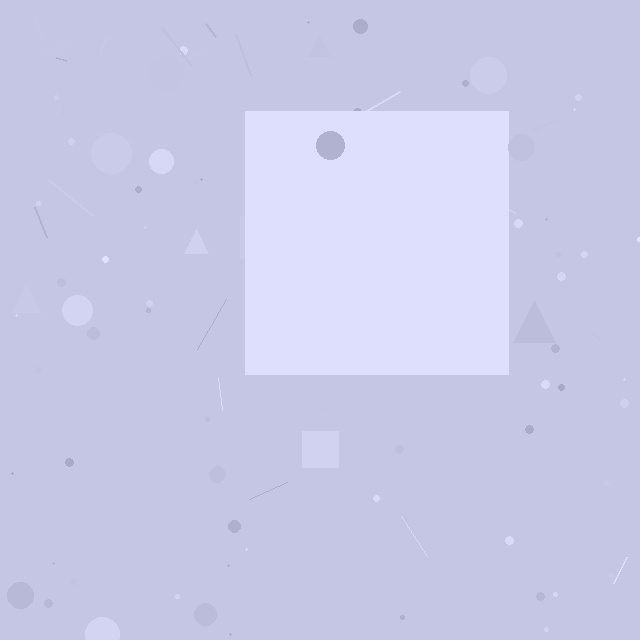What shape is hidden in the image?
A square is hidden in the image.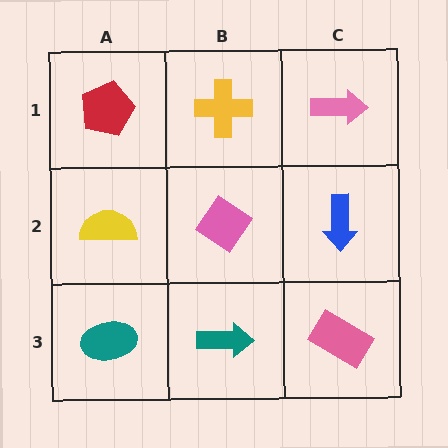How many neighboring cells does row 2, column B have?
4.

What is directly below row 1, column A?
A yellow semicircle.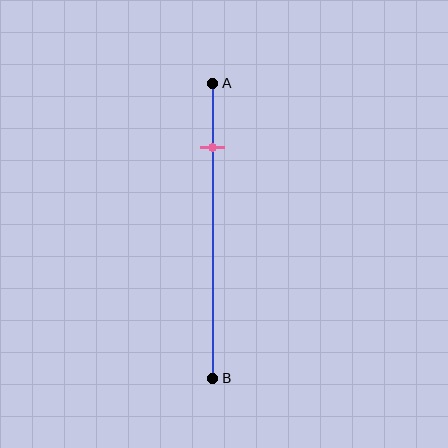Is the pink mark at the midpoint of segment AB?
No, the mark is at about 20% from A, not at the 50% midpoint.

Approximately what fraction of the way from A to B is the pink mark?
The pink mark is approximately 20% of the way from A to B.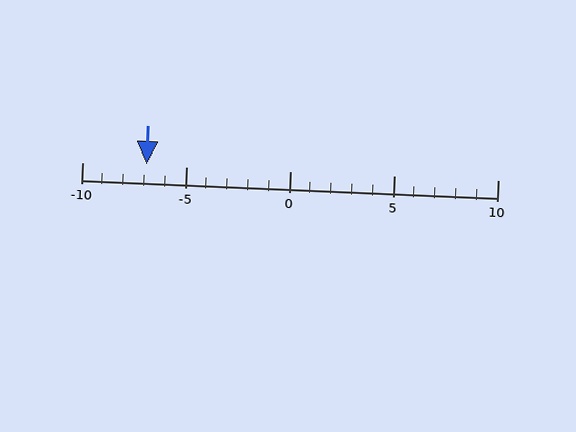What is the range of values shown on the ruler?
The ruler shows values from -10 to 10.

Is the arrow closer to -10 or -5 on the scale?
The arrow is closer to -5.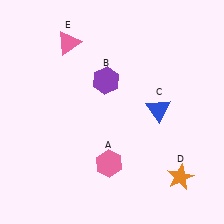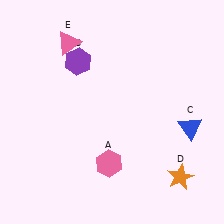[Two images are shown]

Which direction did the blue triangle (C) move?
The blue triangle (C) moved right.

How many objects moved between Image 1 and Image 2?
2 objects moved between the two images.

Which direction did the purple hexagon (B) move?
The purple hexagon (B) moved left.